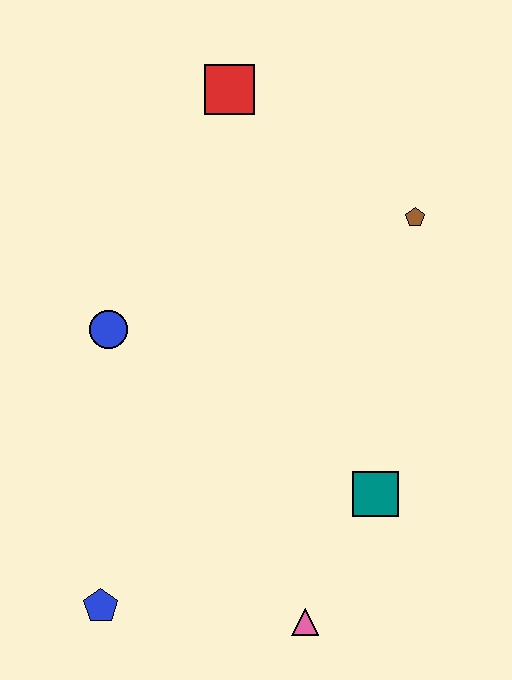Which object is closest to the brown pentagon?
The red square is closest to the brown pentagon.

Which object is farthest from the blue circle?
The pink triangle is farthest from the blue circle.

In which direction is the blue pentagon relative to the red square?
The blue pentagon is below the red square.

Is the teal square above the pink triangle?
Yes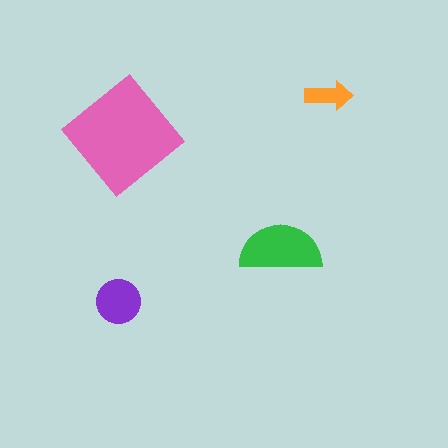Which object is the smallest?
The orange arrow.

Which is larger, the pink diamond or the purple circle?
The pink diamond.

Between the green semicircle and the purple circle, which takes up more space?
The green semicircle.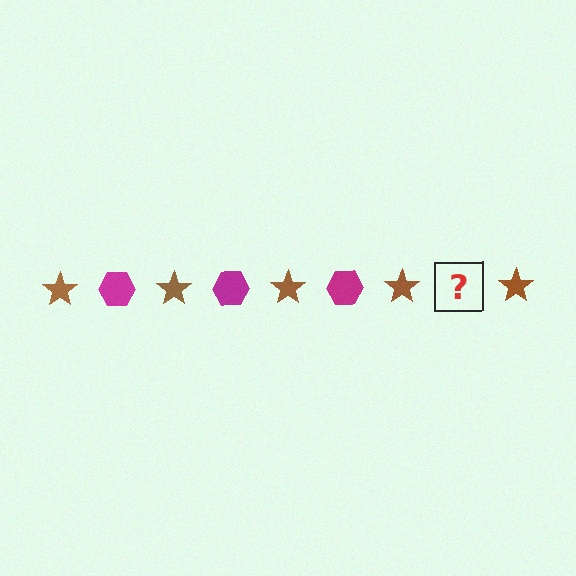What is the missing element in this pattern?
The missing element is a magenta hexagon.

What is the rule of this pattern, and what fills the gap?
The rule is that the pattern alternates between brown star and magenta hexagon. The gap should be filled with a magenta hexagon.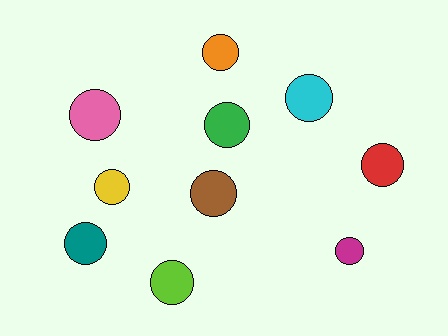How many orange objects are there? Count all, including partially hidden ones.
There is 1 orange object.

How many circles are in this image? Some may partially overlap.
There are 10 circles.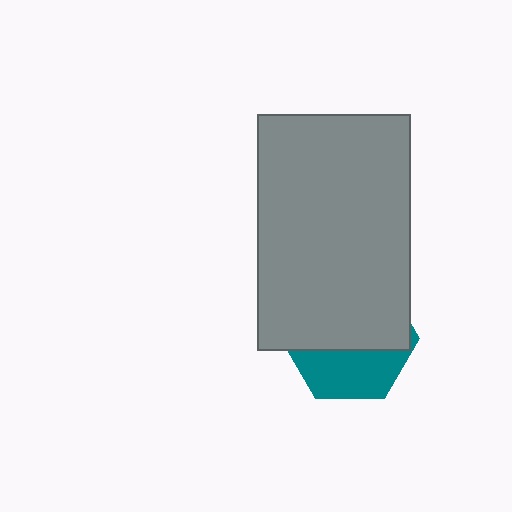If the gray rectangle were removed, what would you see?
You would see the complete teal hexagon.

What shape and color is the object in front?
The object in front is a gray rectangle.